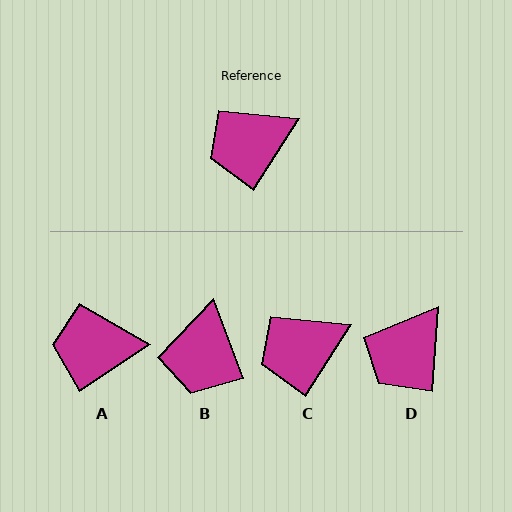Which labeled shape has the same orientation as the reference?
C.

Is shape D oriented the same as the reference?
No, it is off by about 28 degrees.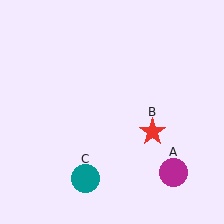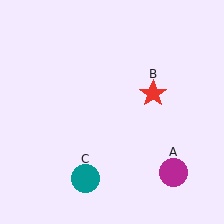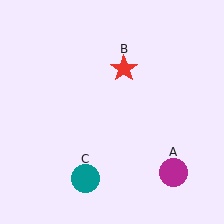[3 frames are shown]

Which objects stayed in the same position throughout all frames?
Magenta circle (object A) and teal circle (object C) remained stationary.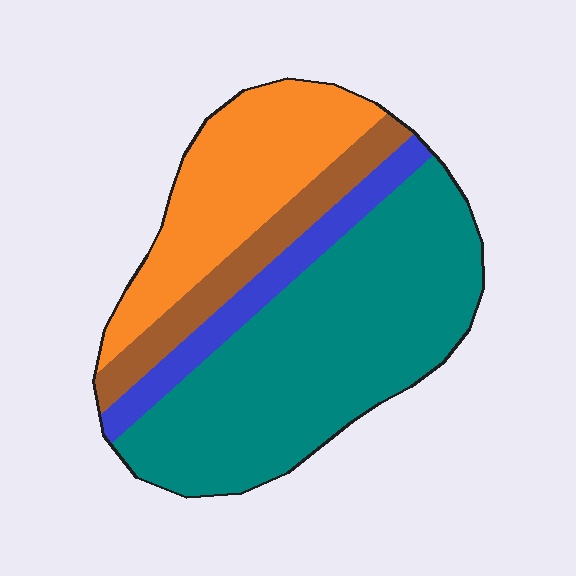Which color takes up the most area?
Teal, at roughly 50%.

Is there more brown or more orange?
Orange.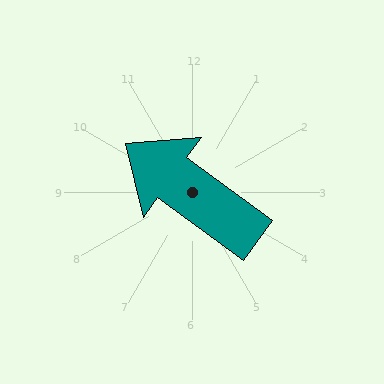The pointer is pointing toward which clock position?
Roughly 10 o'clock.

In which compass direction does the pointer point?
Northwest.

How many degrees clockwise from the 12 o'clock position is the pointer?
Approximately 306 degrees.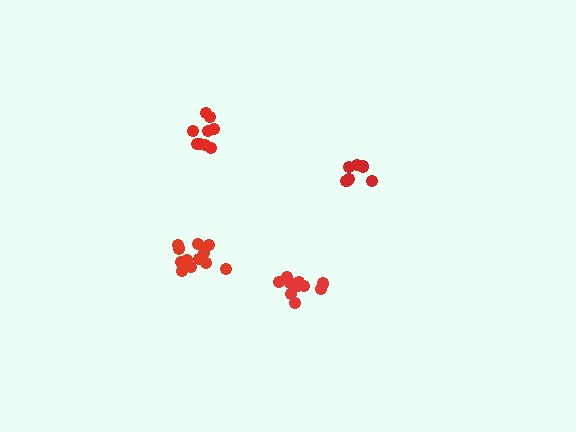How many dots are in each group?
Group 1: 12 dots, Group 2: 9 dots, Group 3: 6 dots, Group 4: 11 dots (38 total).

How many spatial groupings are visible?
There are 4 spatial groupings.